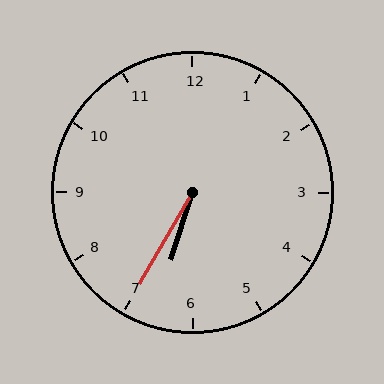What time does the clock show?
6:35.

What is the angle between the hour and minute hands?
Approximately 12 degrees.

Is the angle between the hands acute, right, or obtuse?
It is acute.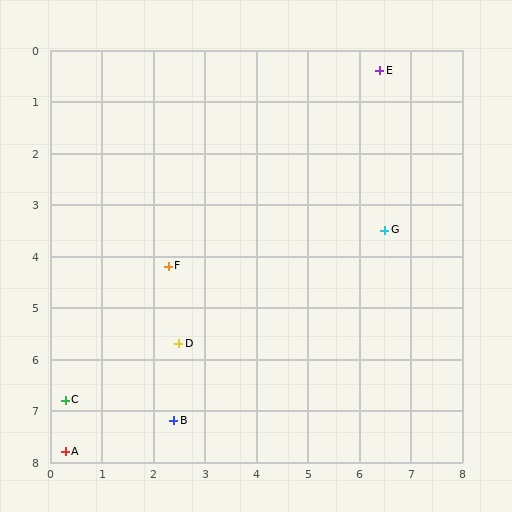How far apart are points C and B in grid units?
Points C and B are about 2.1 grid units apart.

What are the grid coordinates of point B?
Point B is at approximately (2.4, 7.2).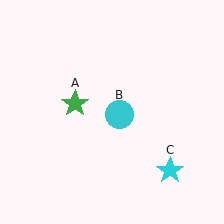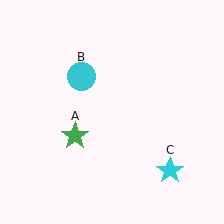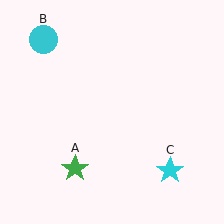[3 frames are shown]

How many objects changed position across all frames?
2 objects changed position: green star (object A), cyan circle (object B).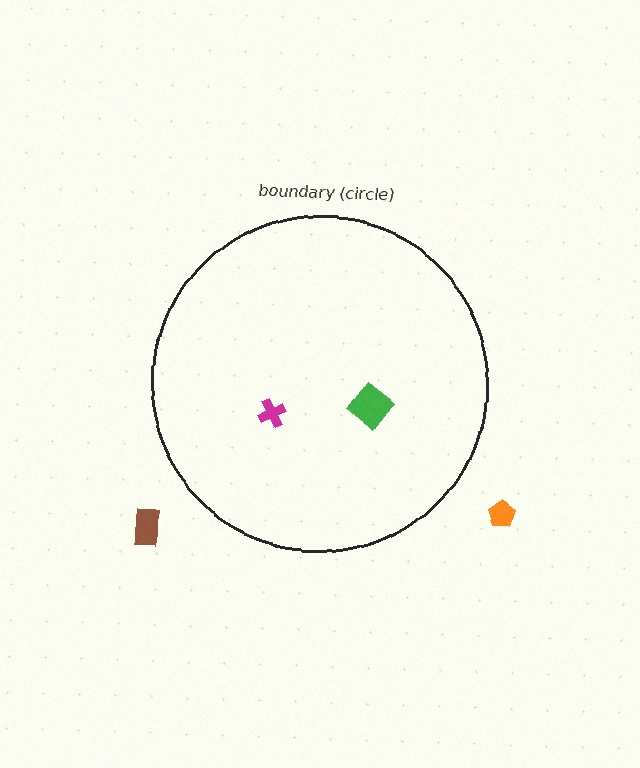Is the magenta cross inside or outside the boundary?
Inside.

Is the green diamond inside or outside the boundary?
Inside.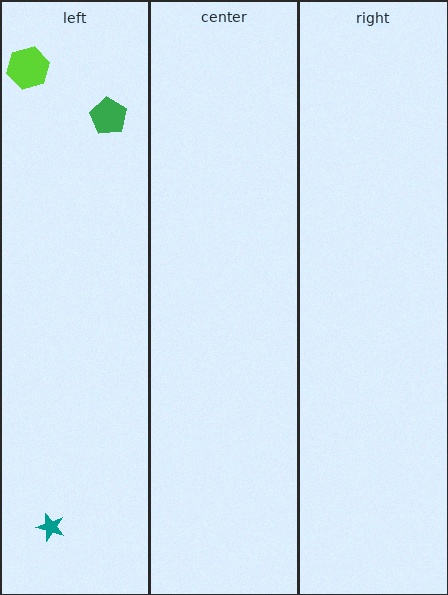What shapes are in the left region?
The lime hexagon, the green pentagon, the teal star.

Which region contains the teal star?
The left region.